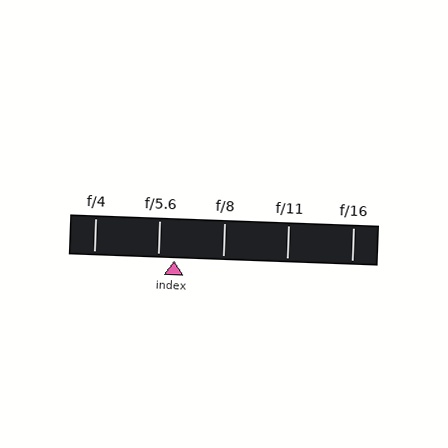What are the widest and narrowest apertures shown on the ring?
The widest aperture shown is f/4 and the narrowest is f/16.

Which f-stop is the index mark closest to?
The index mark is closest to f/5.6.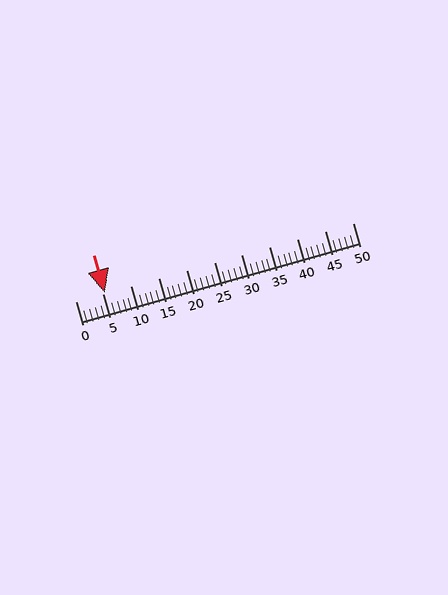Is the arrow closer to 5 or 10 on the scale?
The arrow is closer to 5.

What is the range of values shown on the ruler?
The ruler shows values from 0 to 50.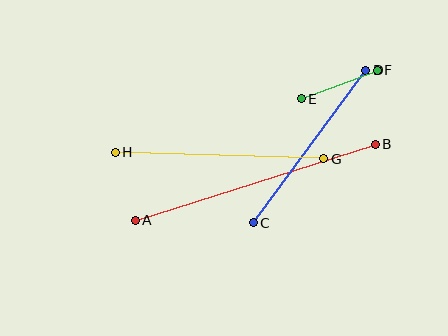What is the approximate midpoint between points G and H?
The midpoint is at approximately (219, 155) pixels.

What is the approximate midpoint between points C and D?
The midpoint is at approximately (310, 146) pixels.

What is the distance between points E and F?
The distance is approximately 81 pixels.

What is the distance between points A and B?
The distance is approximately 252 pixels.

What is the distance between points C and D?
The distance is approximately 189 pixels.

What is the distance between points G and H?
The distance is approximately 209 pixels.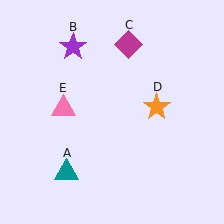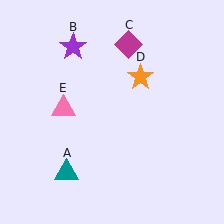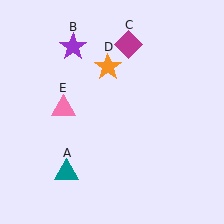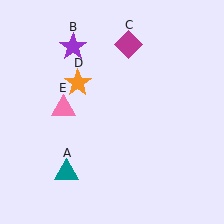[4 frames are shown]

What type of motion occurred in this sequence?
The orange star (object D) rotated counterclockwise around the center of the scene.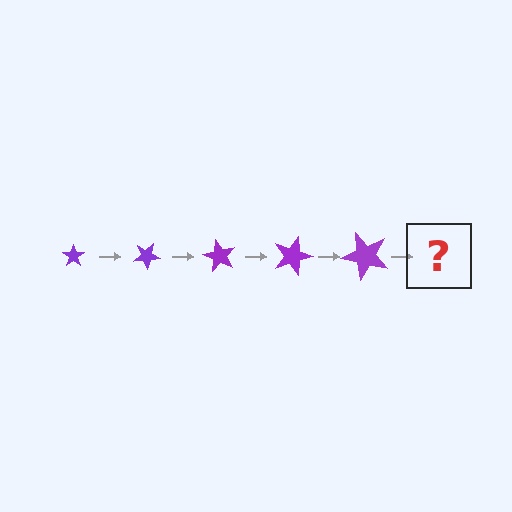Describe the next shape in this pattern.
It should be a star, larger than the previous one and rotated 150 degrees from the start.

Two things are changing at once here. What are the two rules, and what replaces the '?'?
The two rules are that the star grows larger each step and it rotates 30 degrees each step. The '?' should be a star, larger than the previous one and rotated 150 degrees from the start.